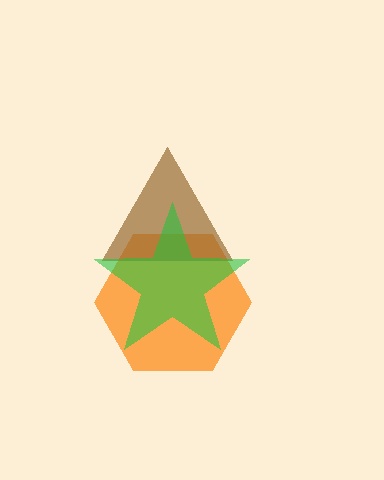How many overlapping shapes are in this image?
There are 3 overlapping shapes in the image.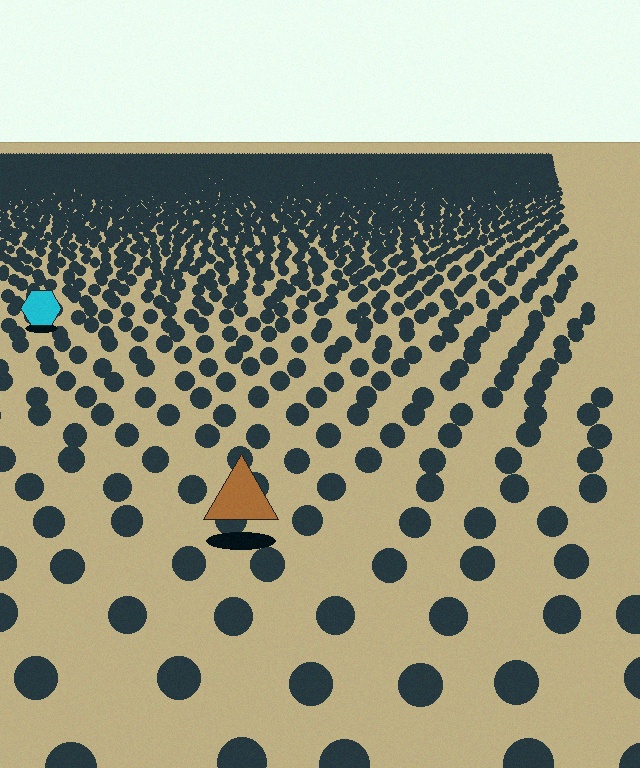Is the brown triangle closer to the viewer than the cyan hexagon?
Yes. The brown triangle is closer — you can tell from the texture gradient: the ground texture is coarser near it.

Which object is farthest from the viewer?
The cyan hexagon is farthest from the viewer. It appears smaller and the ground texture around it is denser.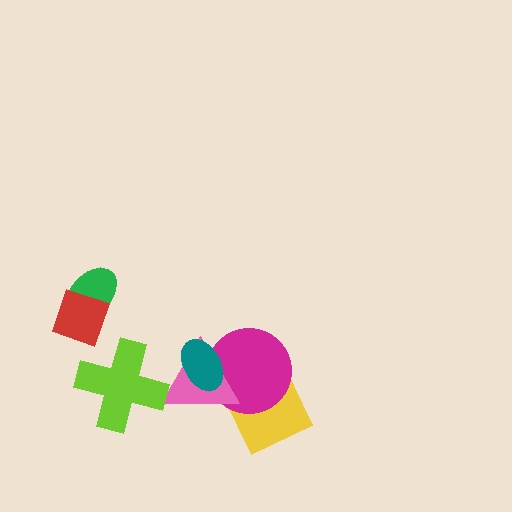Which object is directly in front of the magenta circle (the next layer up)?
The pink triangle is directly in front of the magenta circle.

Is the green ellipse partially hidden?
Yes, it is partially covered by another shape.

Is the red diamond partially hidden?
No, no other shape covers it.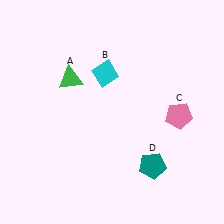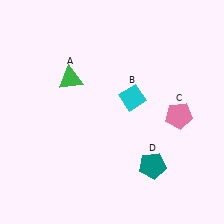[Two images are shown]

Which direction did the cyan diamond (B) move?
The cyan diamond (B) moved right.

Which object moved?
The cyan diamond (B) moved right.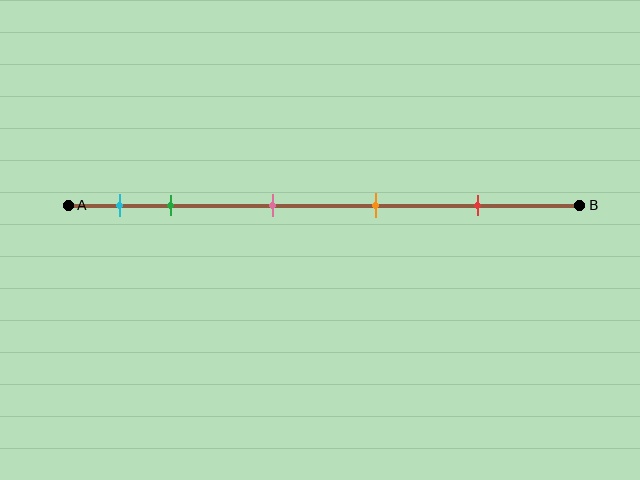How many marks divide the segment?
There are 5 marks dividing the segment.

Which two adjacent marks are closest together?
The cyan and green marks are the closest adjacent pair.